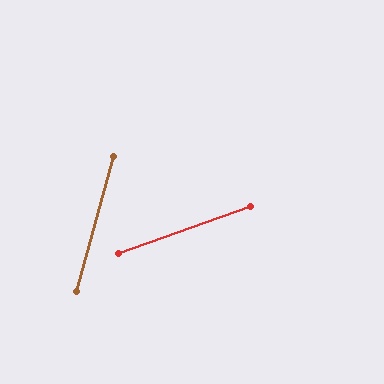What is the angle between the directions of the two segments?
Approximately 55 degrees.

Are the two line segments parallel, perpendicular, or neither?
Neither parallel nor perpendicular — they differ by about 55°.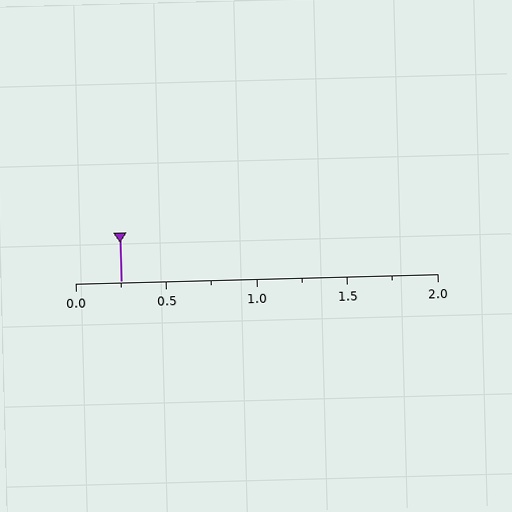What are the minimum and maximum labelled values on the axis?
The axis runs from 0.0 to 2.0.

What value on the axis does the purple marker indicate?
The marker indicates approximately 0.25.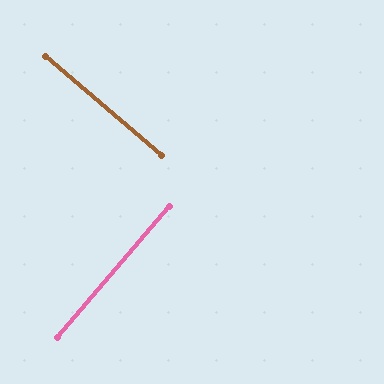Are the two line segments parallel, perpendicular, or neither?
Perpendicular — they meet at approximately 90°.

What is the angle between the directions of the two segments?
Approximately 90 degrees.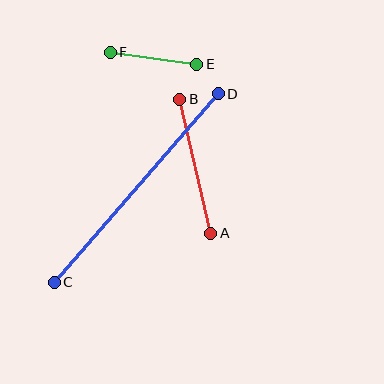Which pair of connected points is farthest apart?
Points C and D are farthest apart.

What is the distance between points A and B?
The distance is approximately 138 pixels.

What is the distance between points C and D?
The distance is approximately 250 pixels.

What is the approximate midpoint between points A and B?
The midpoint is at approximately (195, 166) pixels.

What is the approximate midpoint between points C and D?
The midpoint is at approximately (136, 188) pixels.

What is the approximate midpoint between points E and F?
The midpoint is at approximately (153, 58) pixels.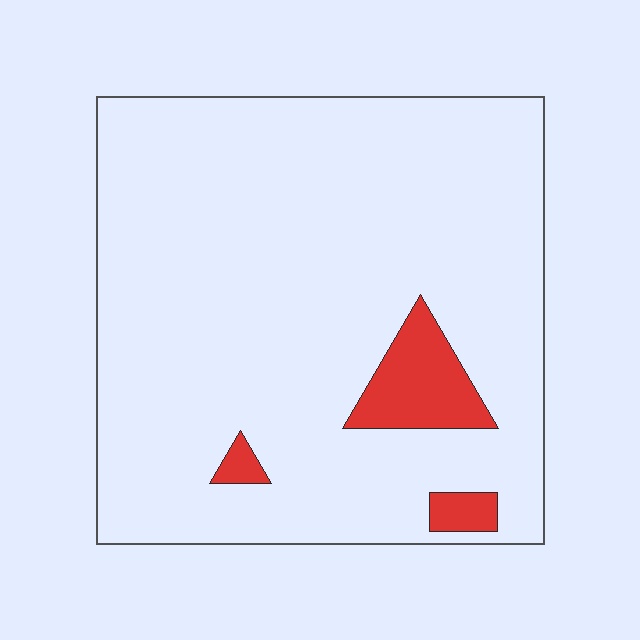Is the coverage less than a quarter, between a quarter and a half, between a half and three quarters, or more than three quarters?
Less than a quarter.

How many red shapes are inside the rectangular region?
3.